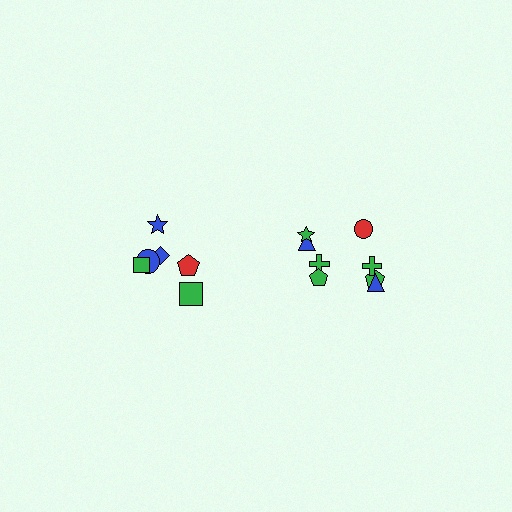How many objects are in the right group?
There are 8 objects.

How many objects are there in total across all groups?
There are 14 objects.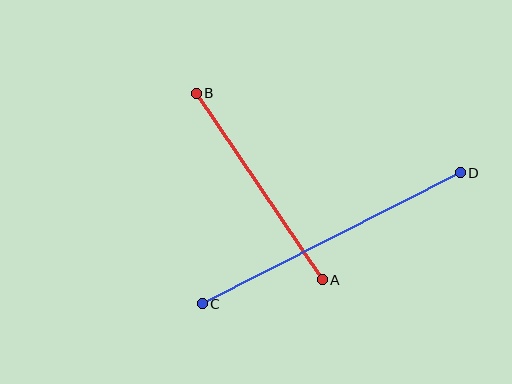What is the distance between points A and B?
The distance is approximately 225 pixels.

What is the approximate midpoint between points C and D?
The midpoint is at approximately (331, 238) pixels.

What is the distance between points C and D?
The distance is approximately 290 pixels.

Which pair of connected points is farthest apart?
Points C and D are farthest apart.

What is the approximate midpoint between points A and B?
The midpoint is at approximately (259, 186) pixels.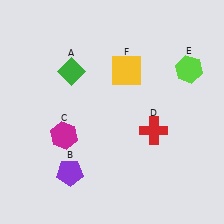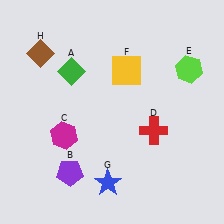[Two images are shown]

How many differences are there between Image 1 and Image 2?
There are 2 differences between the two images.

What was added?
A blue star (G), a brown diamond (H) were added in Image 2.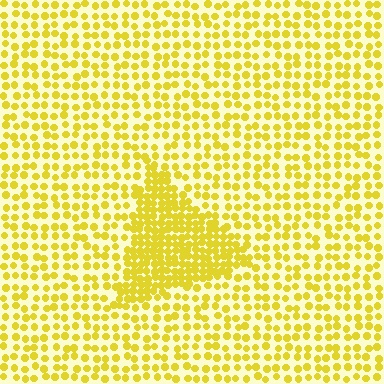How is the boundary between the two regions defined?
The boundary is defined by a change in element density (approximately 2.2x ratio). All elements are the same color, size, and shape.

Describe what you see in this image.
The image contains small yellow elements arranged at two different densities. A triangle-shaped region is visible where the elements are more densely packed than the surrounding area.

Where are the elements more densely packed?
The elements are more densely packed inside the triangle boundary.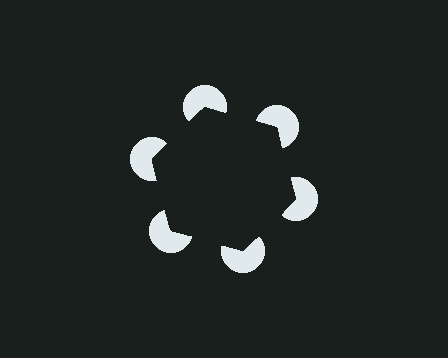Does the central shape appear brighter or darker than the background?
It typically appears slightly darker than the background, even though no actual brightness change is drawn.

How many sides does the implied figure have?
6 sides.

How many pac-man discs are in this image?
There are 6 — one at each vertex of the illusory hexagon.